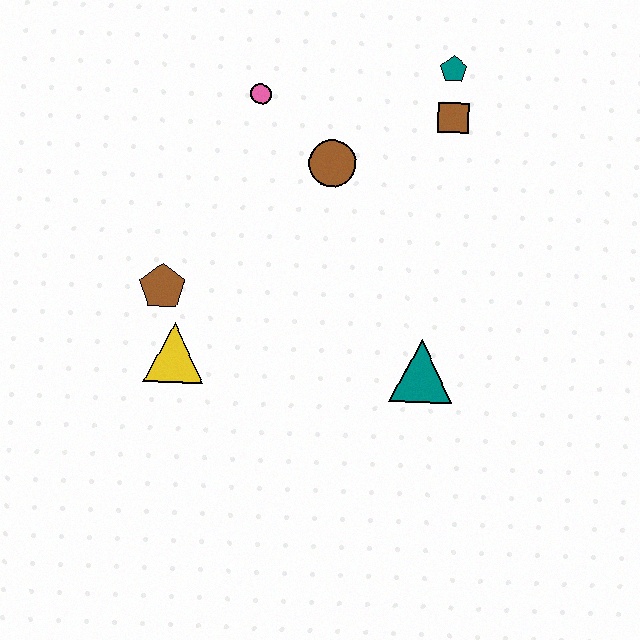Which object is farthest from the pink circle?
The teal triangle is farthest from the pink circle.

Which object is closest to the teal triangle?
The brown circle is closest to the teal triangle.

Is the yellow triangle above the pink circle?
No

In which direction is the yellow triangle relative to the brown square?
The yellow triangle is to the left of the brown square.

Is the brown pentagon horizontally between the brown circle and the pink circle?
No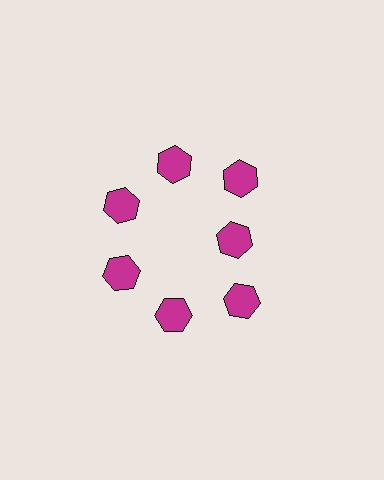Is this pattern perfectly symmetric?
No. The 7 magenta hexagons are arranged in a ring, but one element near the 3 o'clock position is pulled inward toward the center, breaking the 7-fold rotational symmetry.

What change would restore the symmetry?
The symmetry would be restored by moving it outward, back onto the ring so that all 7 hexagons sit at equal angles and equal distance from the center.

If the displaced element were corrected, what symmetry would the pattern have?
It would have 7-fold rotational symmetry — the pattern would map onto itself every 51 degrees.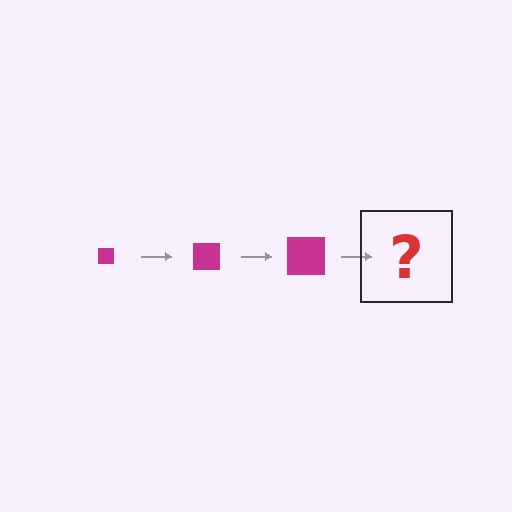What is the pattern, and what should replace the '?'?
The pattern is that the square gets progressively larger each step. The '?' should be a magenta square, larger than the previous one.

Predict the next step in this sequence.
The next step is a magenta square, larger than the previous one.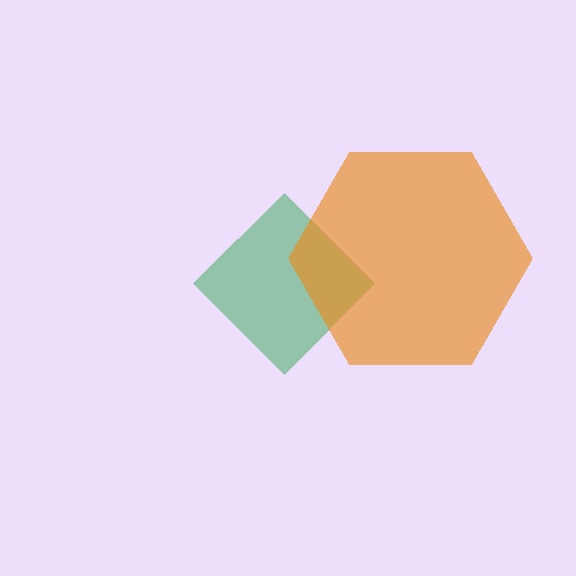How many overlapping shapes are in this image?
There are 2 overlapping shapes in the image.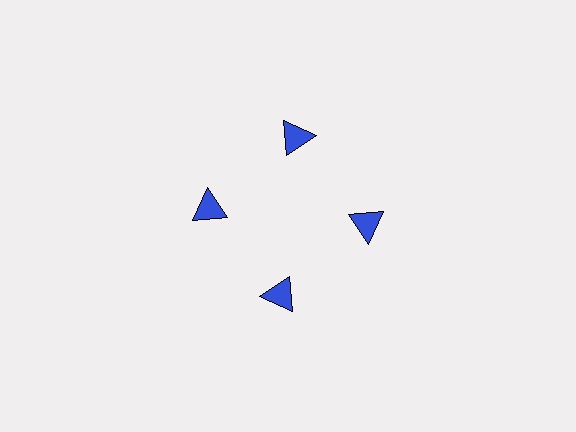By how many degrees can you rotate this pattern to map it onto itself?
The pattern maps onto itself every 90 degrees of rotation.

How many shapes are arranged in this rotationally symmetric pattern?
There are 4 shapes, arranged in 4 groups of 1.